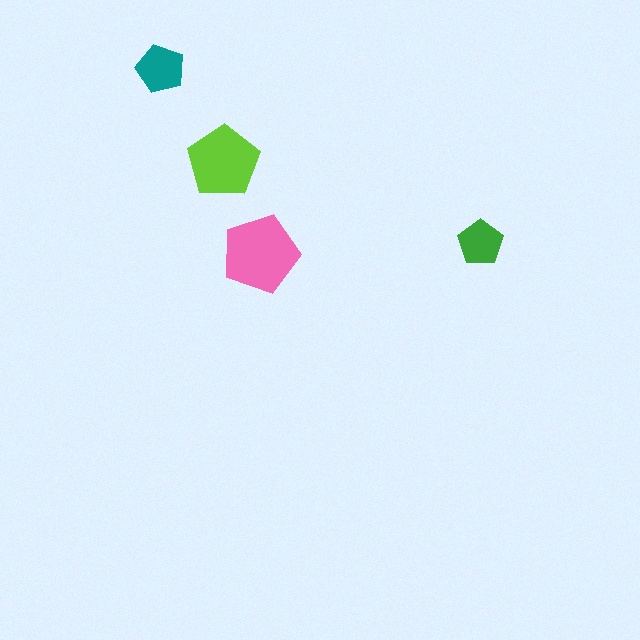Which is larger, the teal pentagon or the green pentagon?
The teal one.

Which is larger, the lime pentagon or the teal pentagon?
The lime one.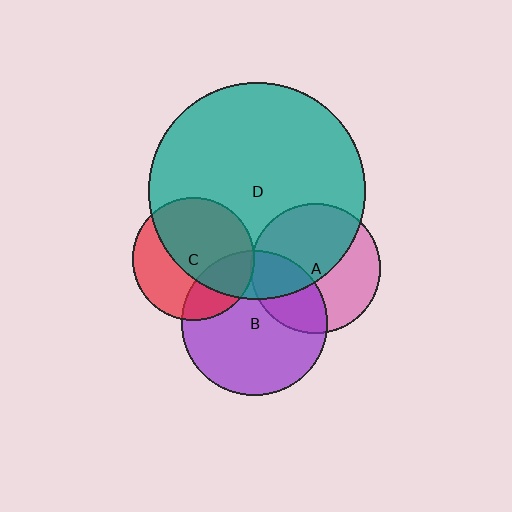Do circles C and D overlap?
Yes.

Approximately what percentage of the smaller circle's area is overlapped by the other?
Approximately 60%.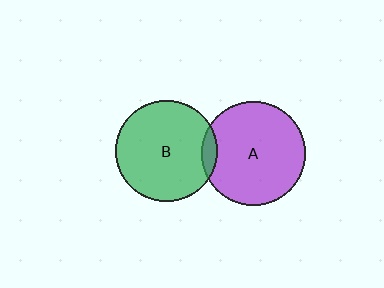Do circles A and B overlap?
Yes.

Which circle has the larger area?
Circle A (purple).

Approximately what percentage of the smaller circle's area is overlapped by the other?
Approximately 5%.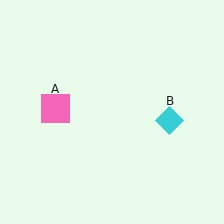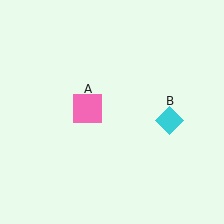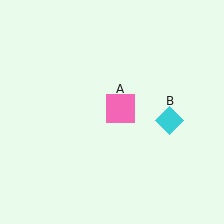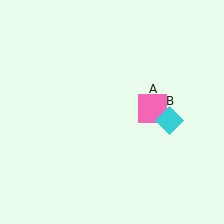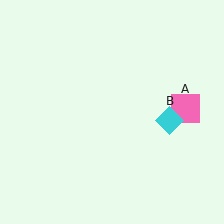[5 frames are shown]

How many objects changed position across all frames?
1 object changed position: pink square (object A).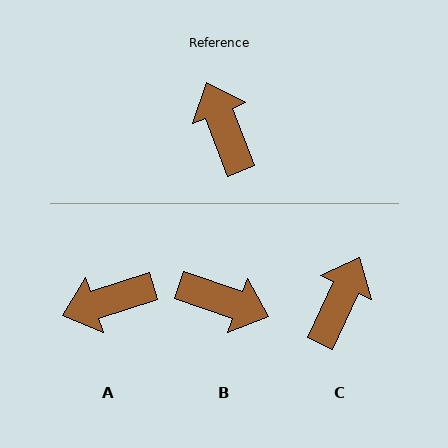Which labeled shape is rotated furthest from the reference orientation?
B, about 131 degrees away.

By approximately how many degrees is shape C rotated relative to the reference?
Approximately 46 degrees clockwise.